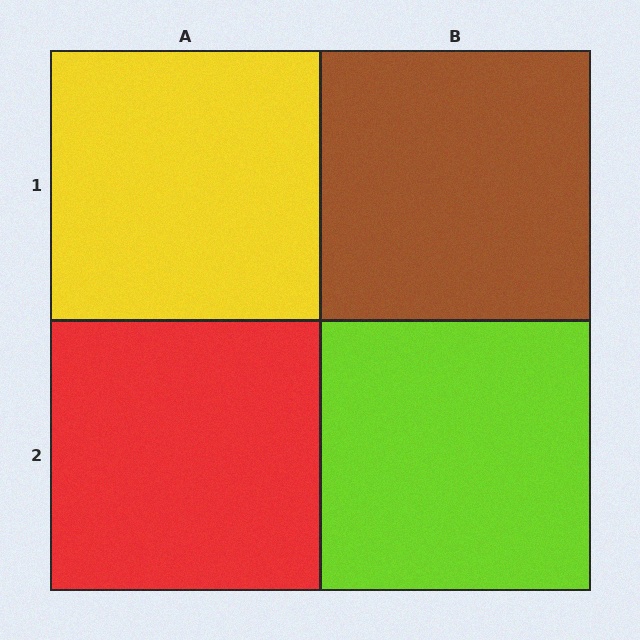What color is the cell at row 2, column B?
Lime.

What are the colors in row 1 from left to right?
Yellow, brown.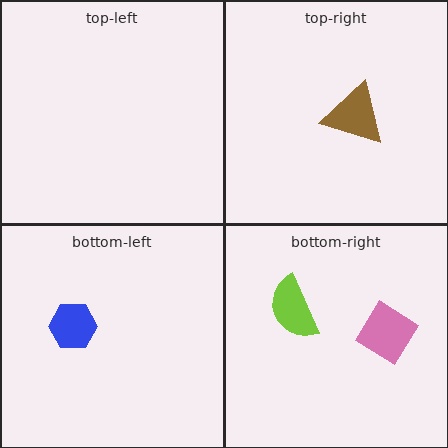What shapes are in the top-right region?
The brown triangle.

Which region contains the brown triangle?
The top-right region.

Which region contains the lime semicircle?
The bottom-right region.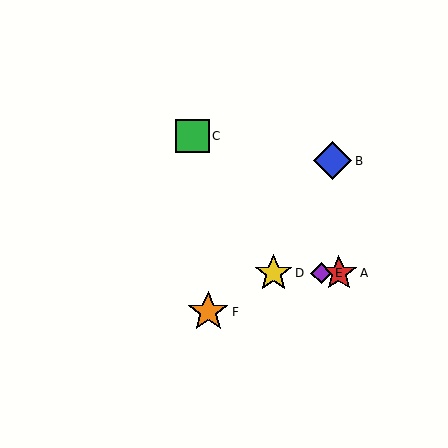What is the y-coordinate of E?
Object E is at y≈273.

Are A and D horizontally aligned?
Yes, both are at y≈273.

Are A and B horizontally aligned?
No, A is at y≈273 and B is at y≈161.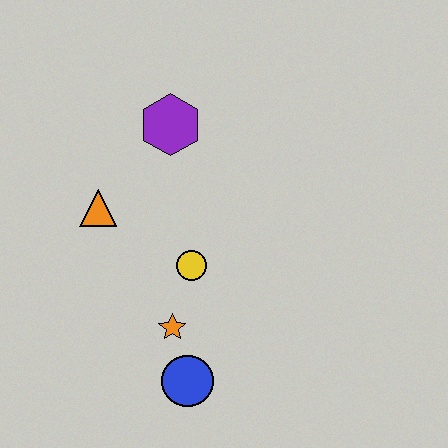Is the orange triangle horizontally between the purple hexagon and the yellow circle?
No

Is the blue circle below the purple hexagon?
Yes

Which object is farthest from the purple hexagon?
The blue circle is farthest from the purple hexagon.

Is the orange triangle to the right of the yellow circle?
No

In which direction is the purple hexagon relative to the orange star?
The purple hexagon is above the orange star.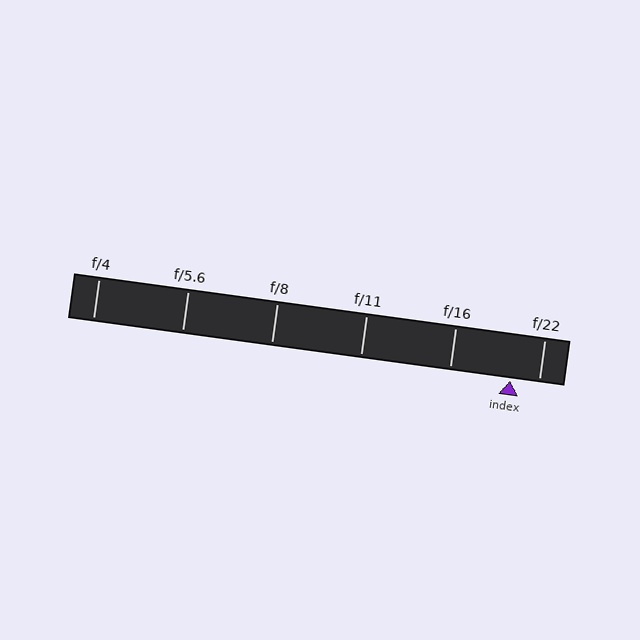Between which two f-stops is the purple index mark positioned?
The index mark is between f/16 and f/22.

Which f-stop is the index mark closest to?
The index mark is closest to f/22.